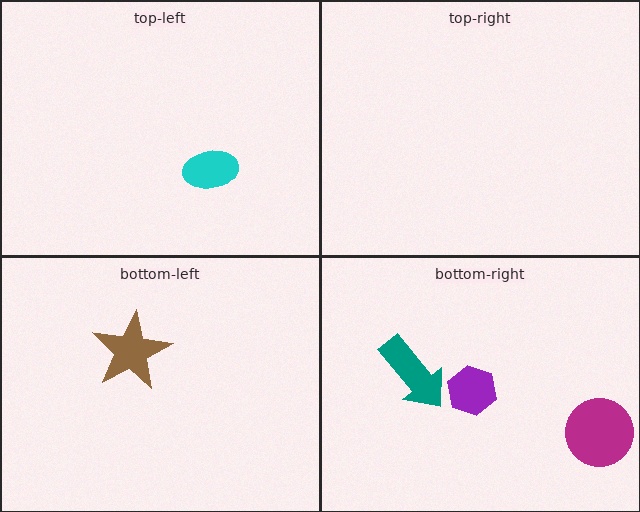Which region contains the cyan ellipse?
The top-left region.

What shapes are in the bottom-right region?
The teal arrow, the magenta circle, the purple hexagon.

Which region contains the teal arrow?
The bottom-right region.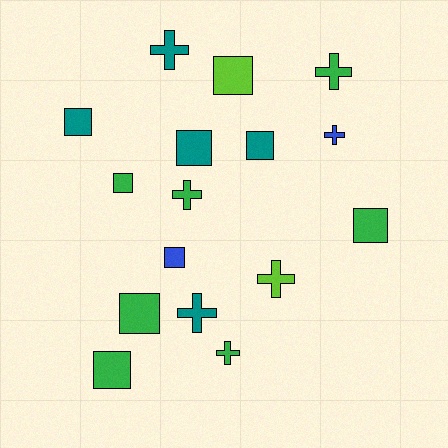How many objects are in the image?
There are 16 objects.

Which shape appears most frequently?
Square, with 9 objects.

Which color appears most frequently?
Green, with 7 objects.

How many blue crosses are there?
There is 1 blue cross.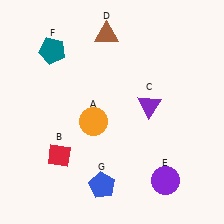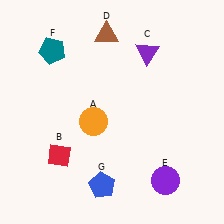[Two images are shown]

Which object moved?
The purple triangle (C) moved up.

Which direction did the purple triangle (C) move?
The purple triangle (C) moved up.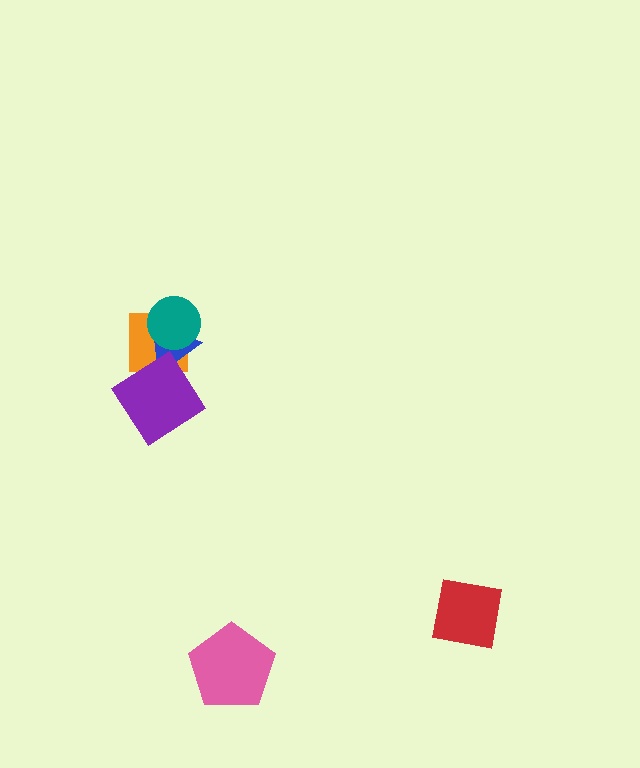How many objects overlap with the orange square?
3 objects overlap with the orange square.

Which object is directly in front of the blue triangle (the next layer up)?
The purple diamond is directly in front of the blue triangle.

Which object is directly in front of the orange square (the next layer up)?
The blue triangle is directly in front of the orange square.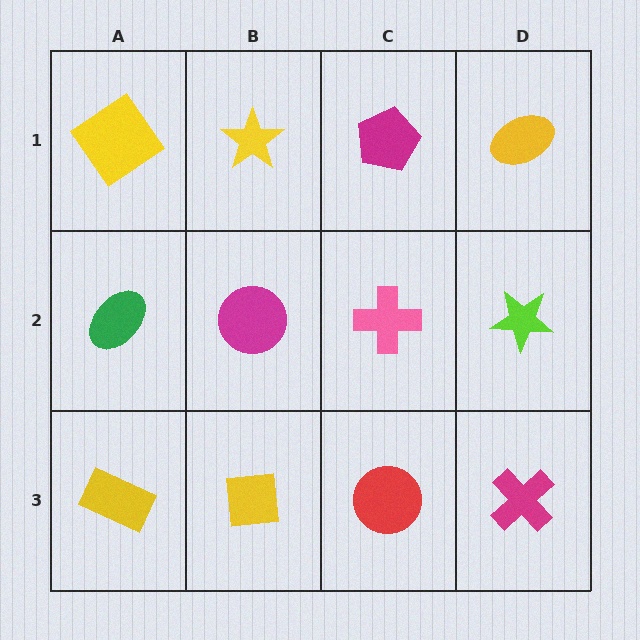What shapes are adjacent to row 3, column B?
A magenta circle (row 2, column B), a yellow rectangle (row 3, column A), a red circle (row 3, column C).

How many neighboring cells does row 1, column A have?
2.